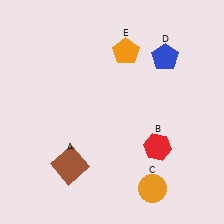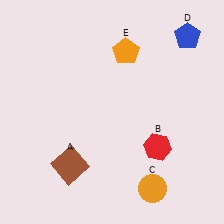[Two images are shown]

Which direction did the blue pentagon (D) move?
The blue pentagon (D) moved right.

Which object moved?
The blue pentagon (D) moved right.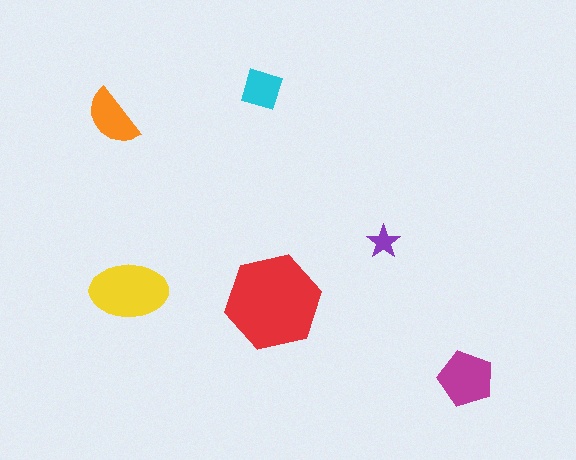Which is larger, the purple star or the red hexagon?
The red hexagon.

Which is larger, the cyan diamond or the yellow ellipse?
The yellow ellipse.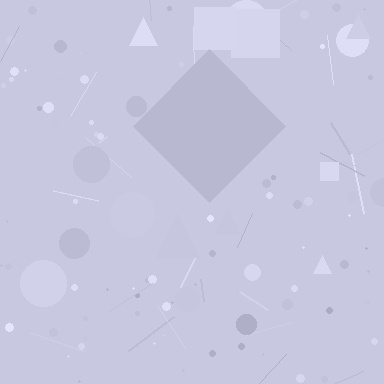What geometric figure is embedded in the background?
A diamond is embedded in the background.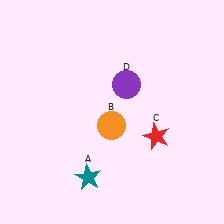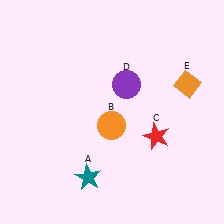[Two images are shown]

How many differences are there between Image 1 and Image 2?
There is 1 difference between the two images.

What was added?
An orange diamond (E) was added in Image 2.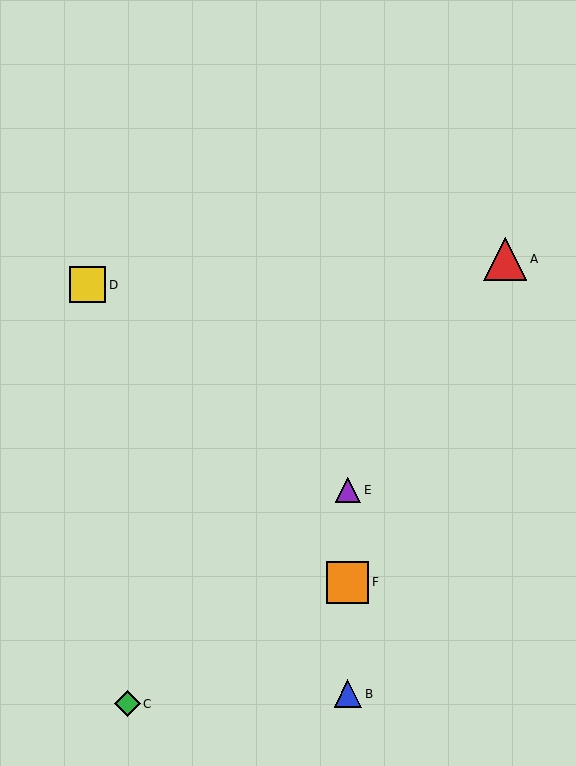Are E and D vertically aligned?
No, E is at x≈348 and D is at x≈87.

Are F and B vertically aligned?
Yes, both are at x≈348.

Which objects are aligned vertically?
Objects B, E, F are aligned vertically.